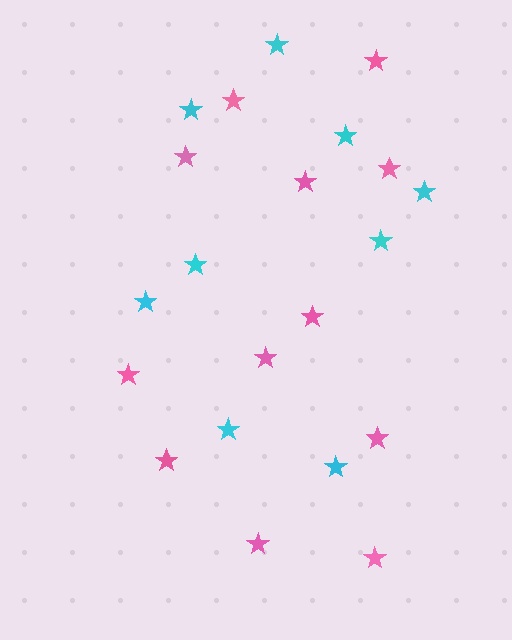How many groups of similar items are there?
There are 2 groups: one group of pink stars (12) and one group of cyan stars (9).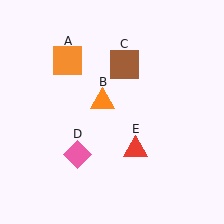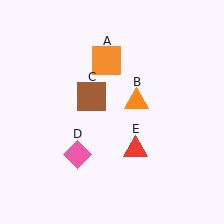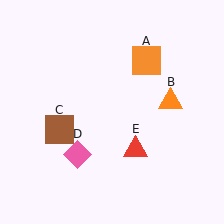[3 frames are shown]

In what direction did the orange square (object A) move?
The orange square (object A) moved right.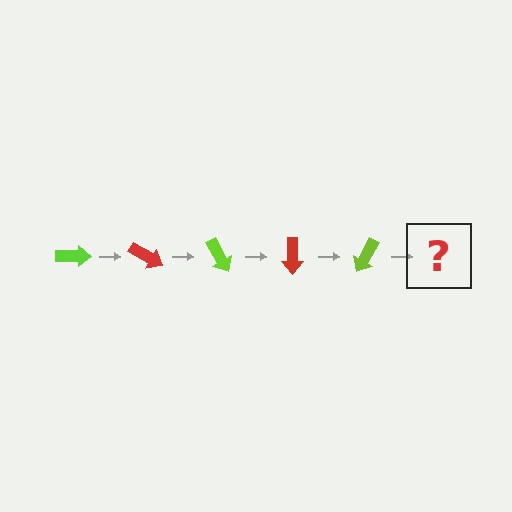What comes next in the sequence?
The next element should be a red arrow, rotated 150 degrees from the start.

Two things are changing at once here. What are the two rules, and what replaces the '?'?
The two rules are that it rotates 30 degrees each step and the color cycles through lime and red. The '?' should be a red arrow, rotated 150 degrees from the start.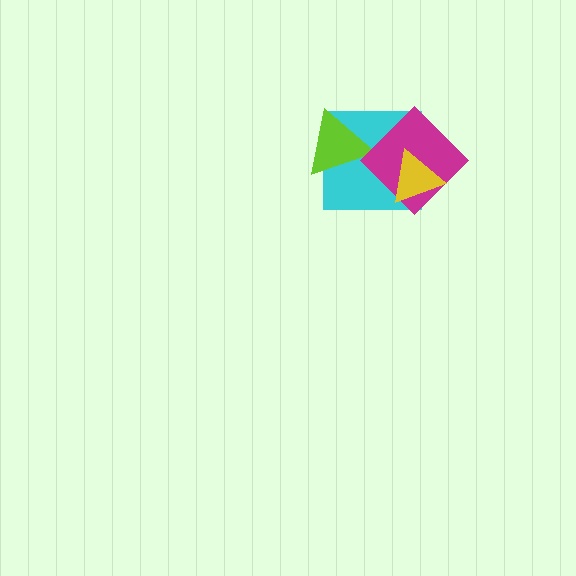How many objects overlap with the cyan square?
3 objects overlap with the cyan square.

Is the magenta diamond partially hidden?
Yes, it is partially covered by another shape.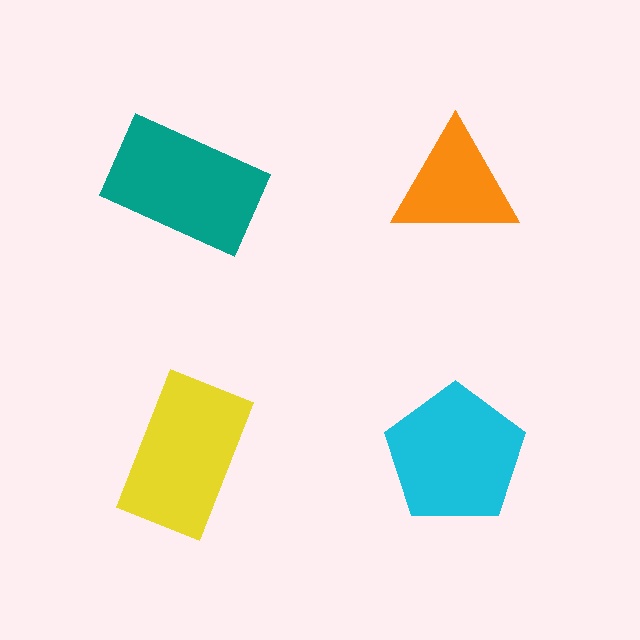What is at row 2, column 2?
A cyan pentagon.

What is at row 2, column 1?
A yellow rectangle.